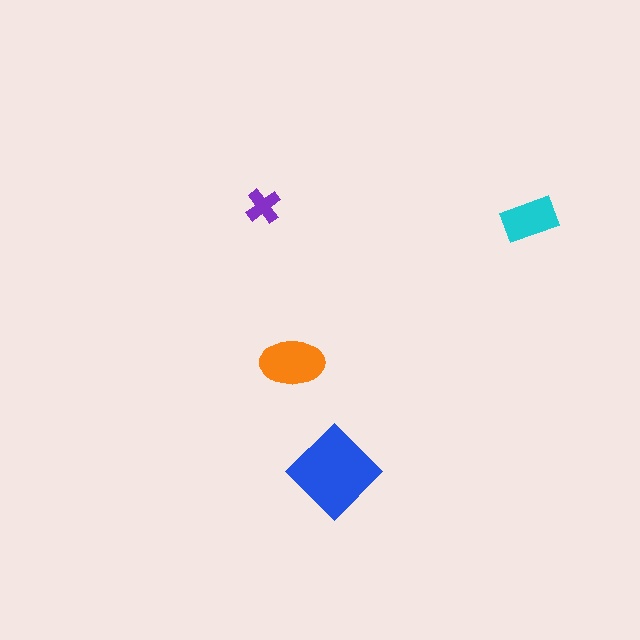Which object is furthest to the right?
The cyan rectangle is rightmost.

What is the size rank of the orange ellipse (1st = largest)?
2nd.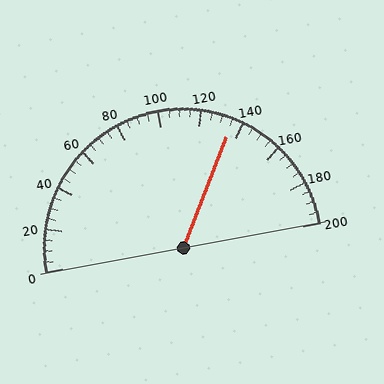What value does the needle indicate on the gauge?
The needle indicates approximately 135.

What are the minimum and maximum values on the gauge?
The gauge ranges from 0 to 200.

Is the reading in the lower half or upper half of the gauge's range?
The reading is in the upper half of the range (0 to 200).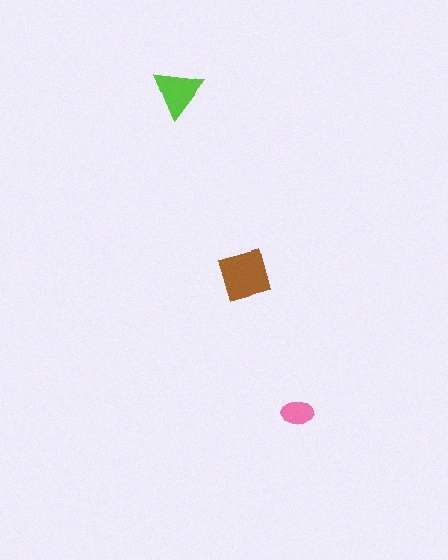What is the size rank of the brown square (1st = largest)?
1st.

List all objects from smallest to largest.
The pink ellipse, the lime triangle, the brown square.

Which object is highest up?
The lime triangle is topmost.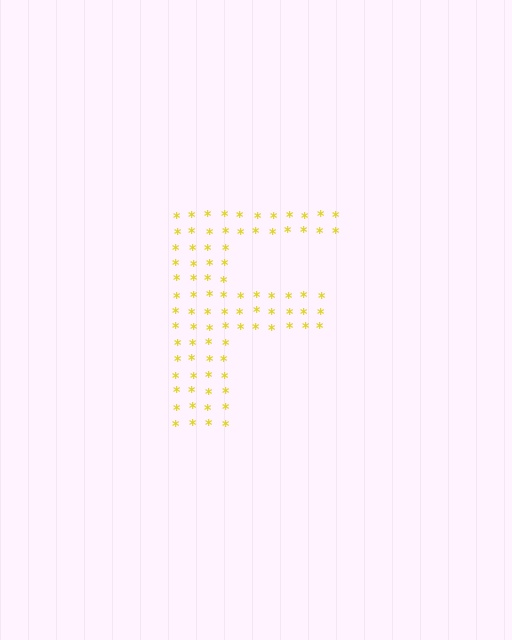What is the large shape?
The large shape is the letter F.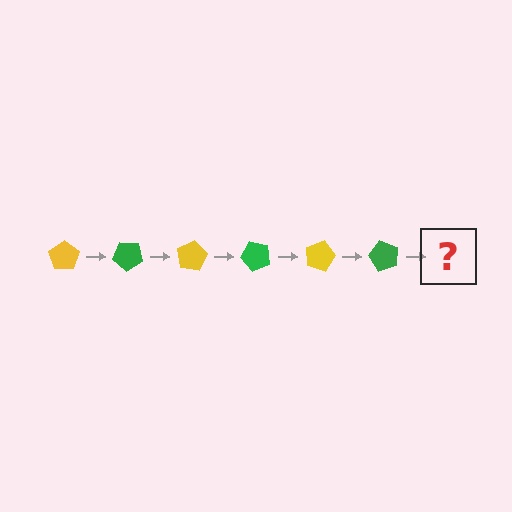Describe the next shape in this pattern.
It should be a yellow pentagon, rotated 240 degrees from the start.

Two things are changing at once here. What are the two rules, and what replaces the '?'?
The two rules are that it rotates 40 degrees each step and the color cycles through yellow and green. The '?' should be a yellow pentagon, rotated 240 degrees from the start.